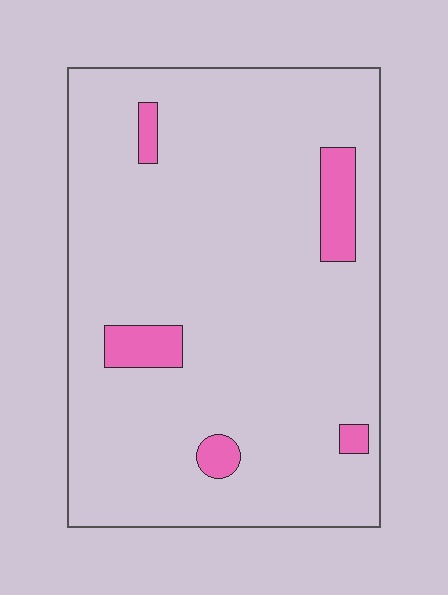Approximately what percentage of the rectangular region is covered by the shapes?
Approximately 10%.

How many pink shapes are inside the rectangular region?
5.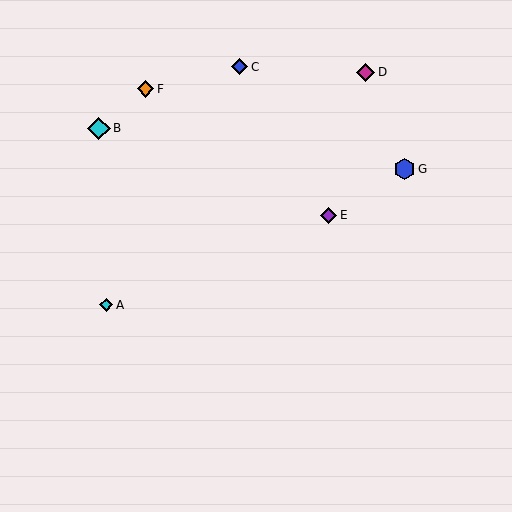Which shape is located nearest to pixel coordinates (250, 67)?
The blue diamond (labeled C) at (240, 67) is nearest to that location.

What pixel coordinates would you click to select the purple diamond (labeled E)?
Click at (329, 215) to select the purple diamond E.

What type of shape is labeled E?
Shape E is a purple diamond.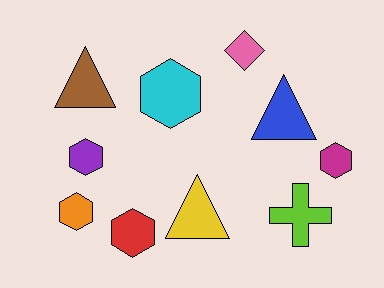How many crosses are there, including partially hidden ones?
There is 1 cross.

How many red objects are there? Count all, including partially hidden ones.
There is 1 red object.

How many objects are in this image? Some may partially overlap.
There are 10 objects.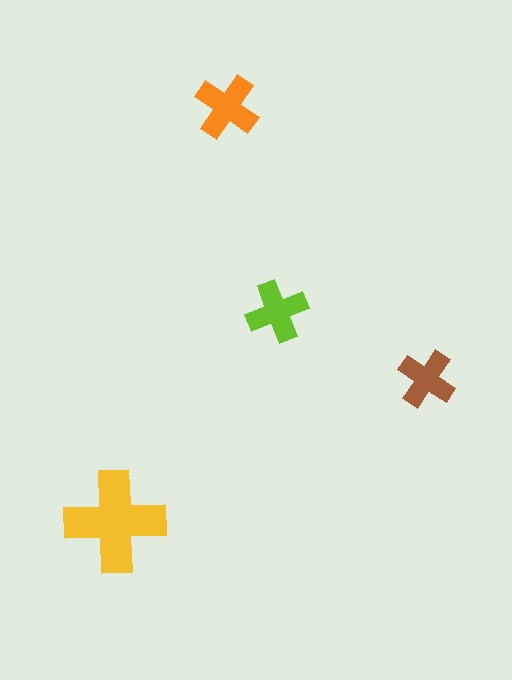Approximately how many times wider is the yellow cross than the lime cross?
About 1.5 times wider.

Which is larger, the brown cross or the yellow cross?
The yellow one.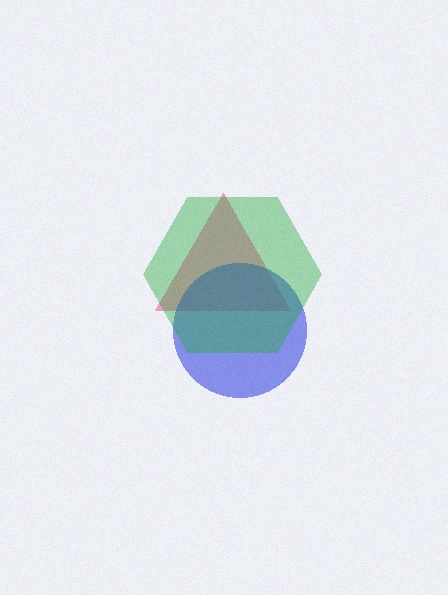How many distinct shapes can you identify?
There are 3 distinct shapes: a pink triangle, a blue circle, a green hexagon.